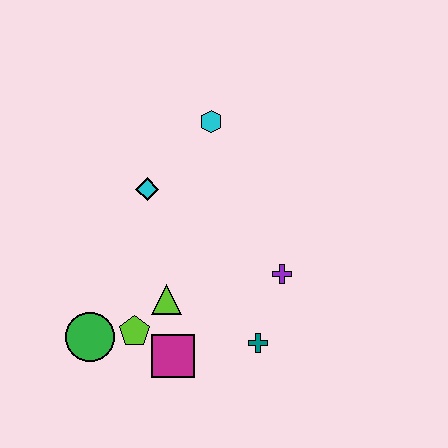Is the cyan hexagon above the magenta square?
Yes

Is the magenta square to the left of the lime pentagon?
No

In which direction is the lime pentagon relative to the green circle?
The lime pentagon is to the right of the green circle.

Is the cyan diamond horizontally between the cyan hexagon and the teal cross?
No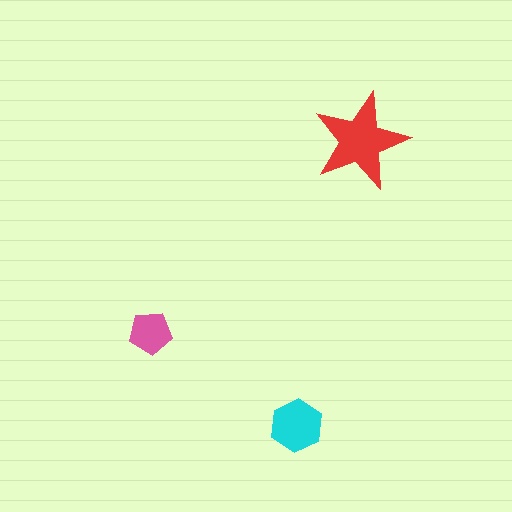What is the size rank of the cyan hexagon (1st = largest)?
2nd.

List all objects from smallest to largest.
The pink pentagon, the cyan hexagon, the red star.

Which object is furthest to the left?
The pink pentagon is leftmost.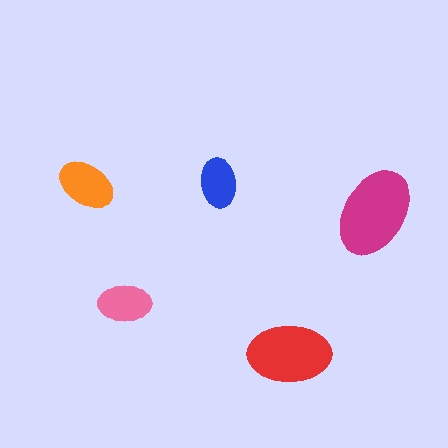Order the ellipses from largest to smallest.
the magenta one, the red one, the orange one, the pink one, the blue one.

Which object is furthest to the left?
The orange ellipse is leftmost.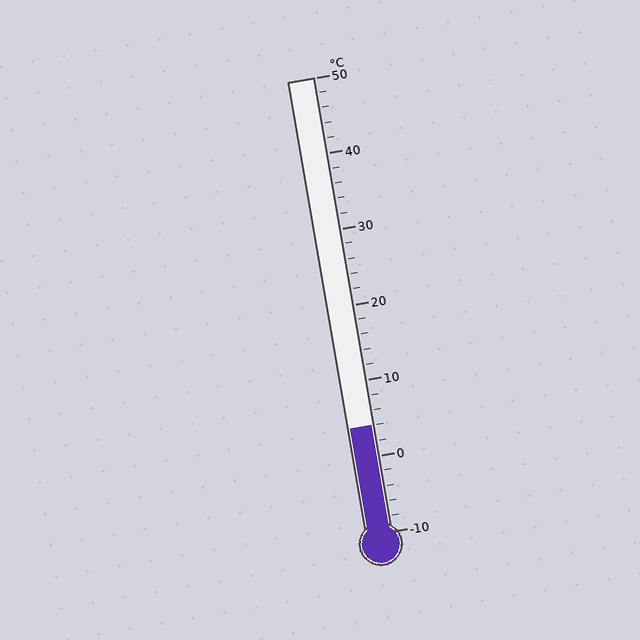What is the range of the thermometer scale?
The thermometer scale ranges from -10°C to 50°C.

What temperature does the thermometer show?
The thermometer shows approximately 4°C.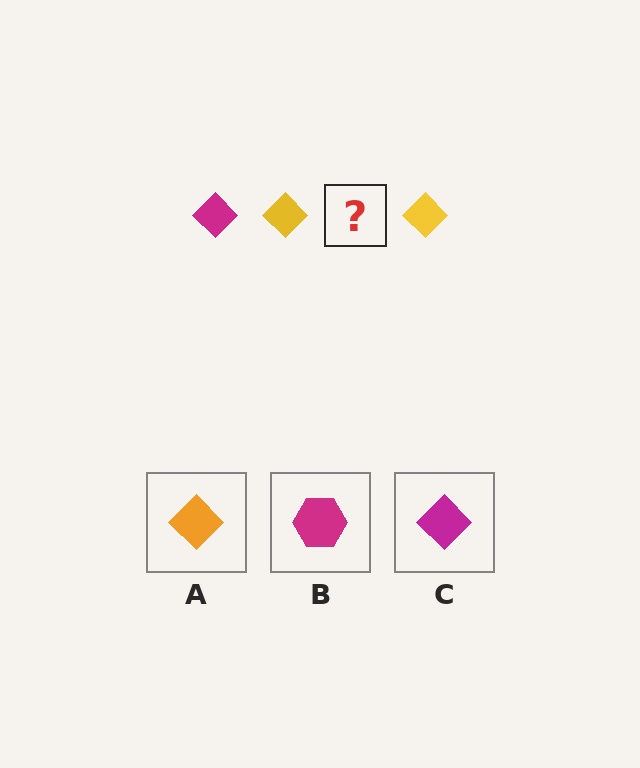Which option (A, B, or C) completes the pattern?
C.